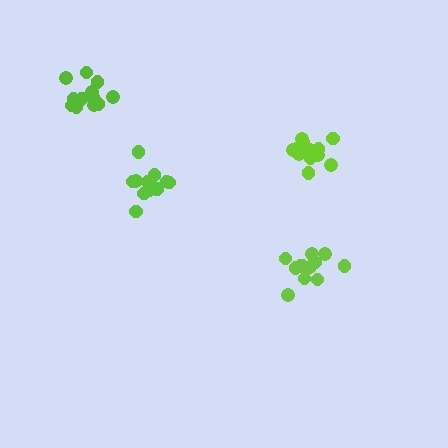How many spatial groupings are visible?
There are 4 spatial groupings.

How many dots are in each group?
Group 1: 16 dots, Group 2: 13 dots, Group 3: 12 dots, Group 4: 14 dots (55 total).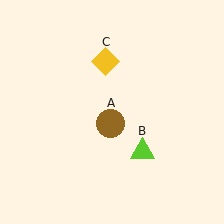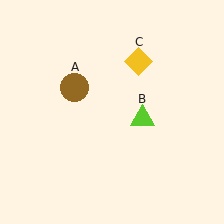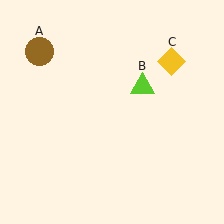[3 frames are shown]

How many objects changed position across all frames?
3 objects changed position: brown circle (object A), lime triangle (object B), yellow diamond (object C).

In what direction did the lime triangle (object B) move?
The lime triangle (object B) moved up.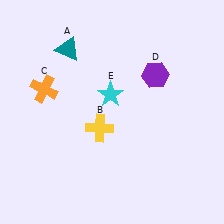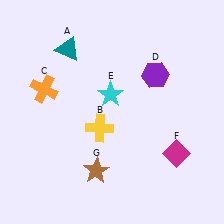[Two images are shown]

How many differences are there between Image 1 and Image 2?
There are 2 differences between the two images.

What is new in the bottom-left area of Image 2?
A brown star (G) was added in the bottom-left area of Image 2.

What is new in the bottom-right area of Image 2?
A magenta diamond (F) was added in the bottom-right area of Image 2.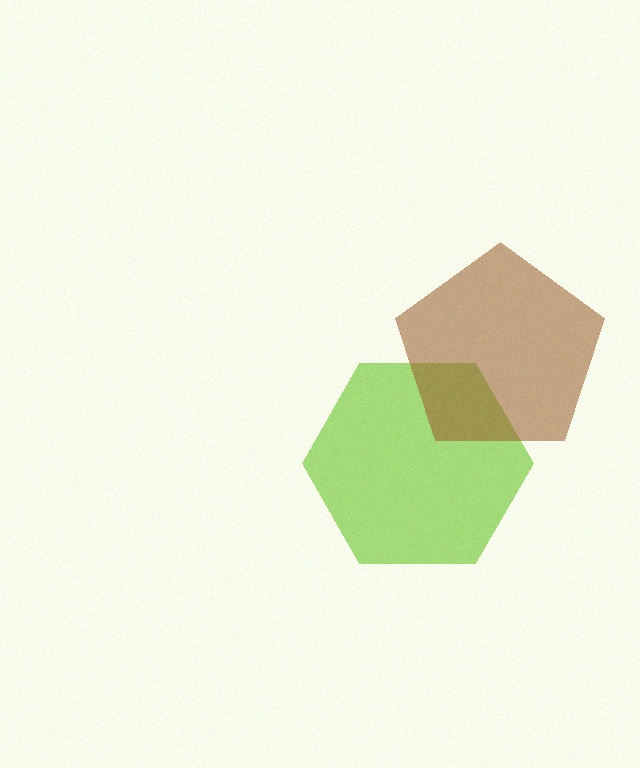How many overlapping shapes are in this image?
There are 2 overlapping shapes in the image.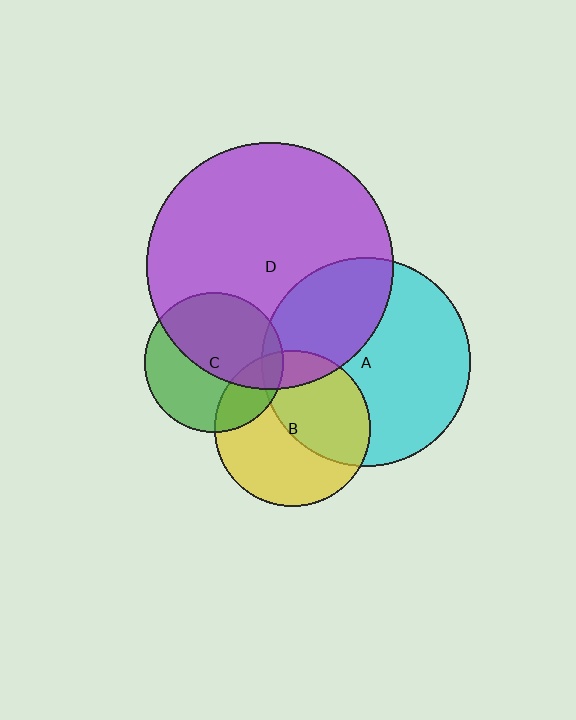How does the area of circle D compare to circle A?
Approximately 1.4 times.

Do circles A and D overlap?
Yes.